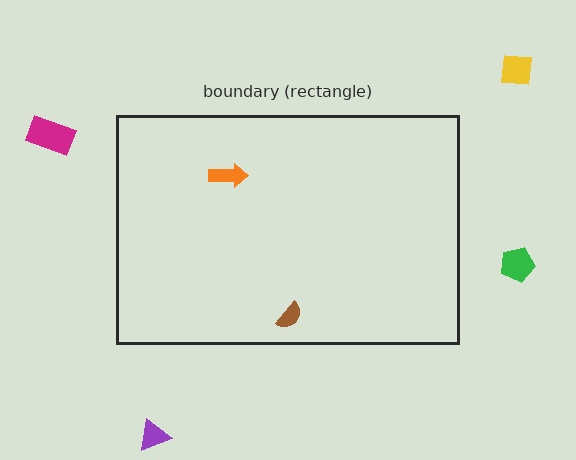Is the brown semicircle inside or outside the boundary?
Inside.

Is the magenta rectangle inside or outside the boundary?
Outside.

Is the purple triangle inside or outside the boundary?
Outside.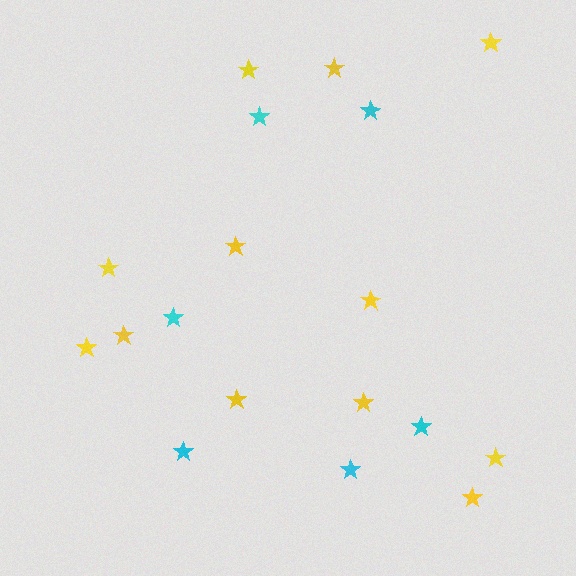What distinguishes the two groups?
There are 2 groups: one group of yellow stars (12) and one group of cyan stars (6).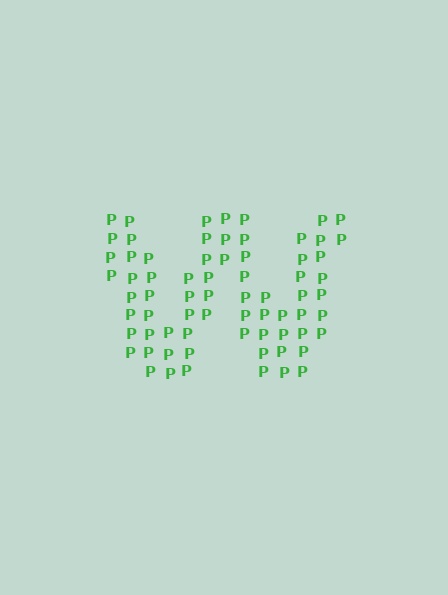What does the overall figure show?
The overall figure shows the letter W.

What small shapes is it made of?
It is made of small letter P's.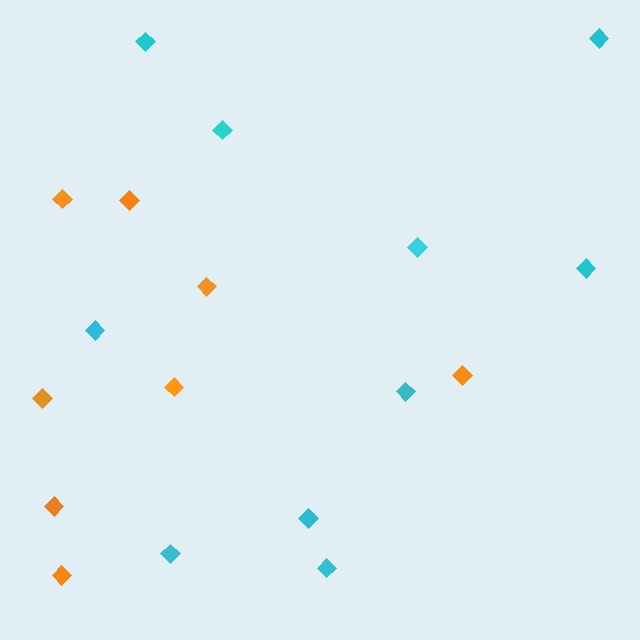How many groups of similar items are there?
There are 2 groups: one group of orange diamonds (8) and one group of cyan diamonds (10).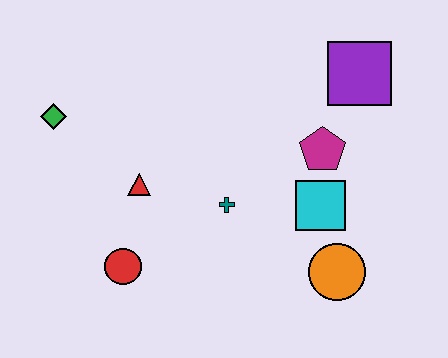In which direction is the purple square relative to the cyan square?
The purple square is above the cyan square.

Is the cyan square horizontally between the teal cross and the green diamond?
No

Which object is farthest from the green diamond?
The orange circle is farthest from the green diamond.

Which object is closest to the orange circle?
The cyan square is closest to the orange circle.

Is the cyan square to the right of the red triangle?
Yes